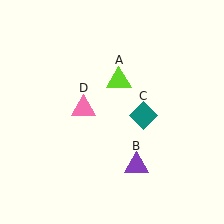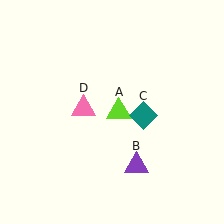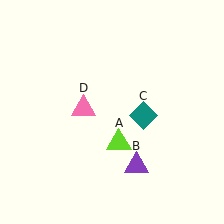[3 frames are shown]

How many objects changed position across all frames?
1 object changed position: lime triangle (object A).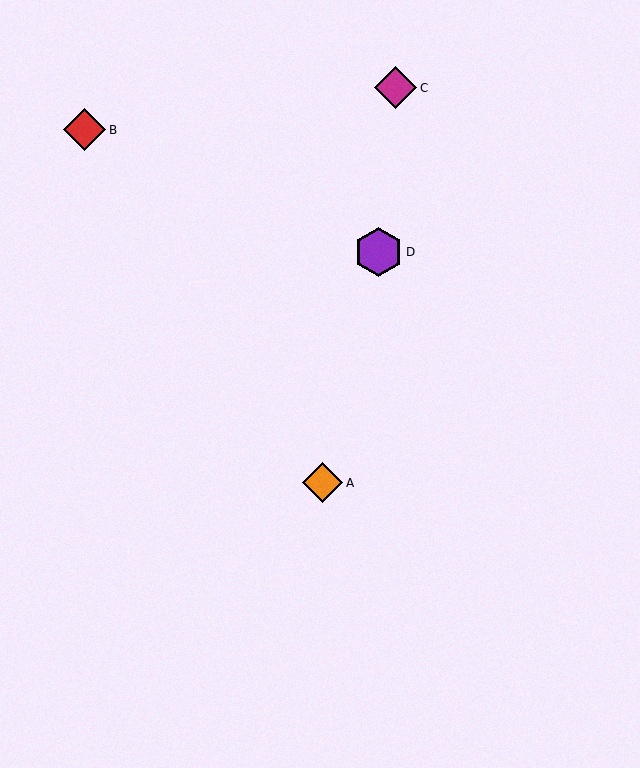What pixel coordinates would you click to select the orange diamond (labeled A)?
Click at (323, 483) to select the orange diamond A.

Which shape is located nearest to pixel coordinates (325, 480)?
The orange diamond (labeled A) at (323, 483) is nearest to that location.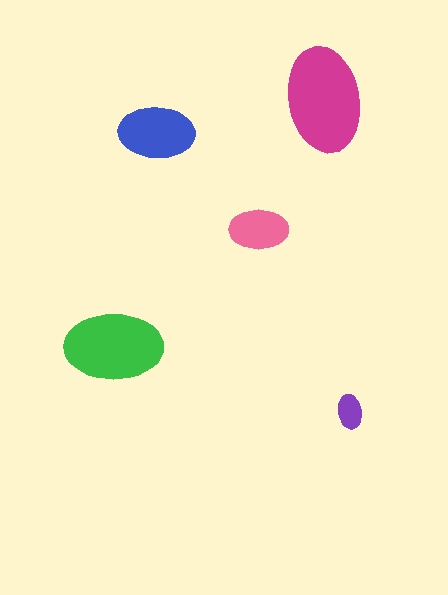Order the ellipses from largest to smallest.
the magenta one, the green one, the blue one, the pink one, the purple one.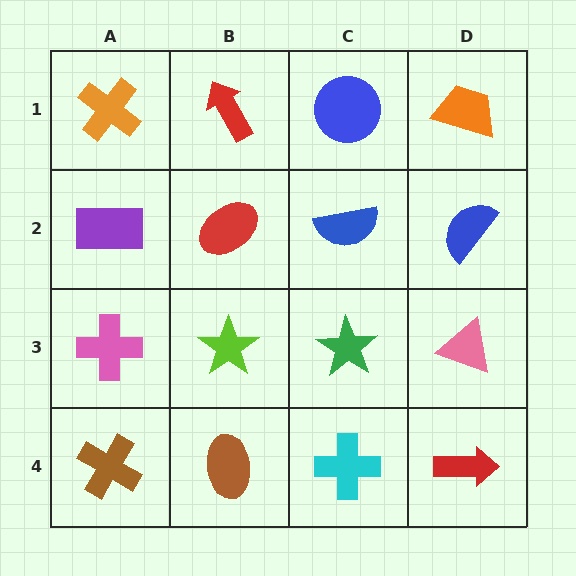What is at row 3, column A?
A pink cross.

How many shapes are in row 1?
4 shapes.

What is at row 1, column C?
A blue circle.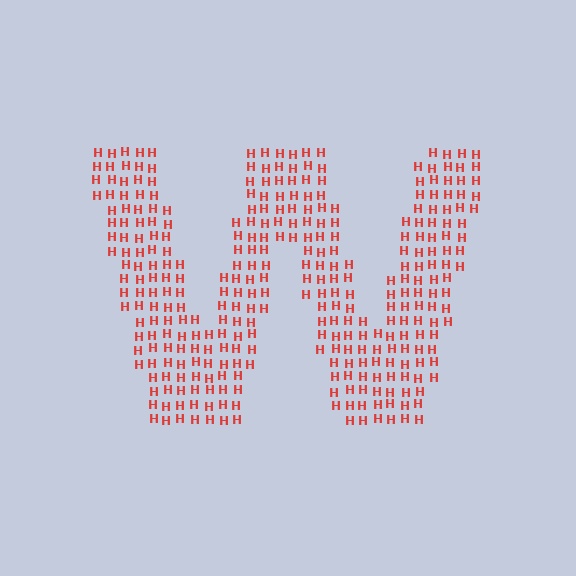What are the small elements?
The small elements are letter H's.